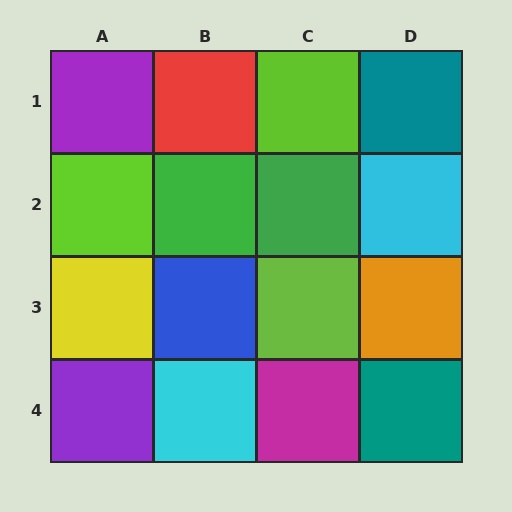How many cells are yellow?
1 cell is yellow.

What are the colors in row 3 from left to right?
Yellow, blue, lime, orange.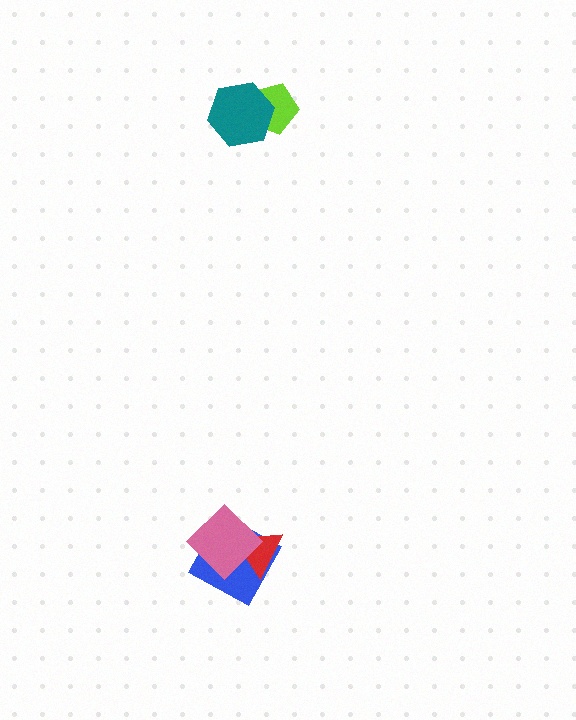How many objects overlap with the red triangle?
2 objects overlap with the red triangle.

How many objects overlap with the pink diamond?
2 objects overlap with the pink diamond.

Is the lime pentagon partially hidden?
Yes, it is partially covered by another shape.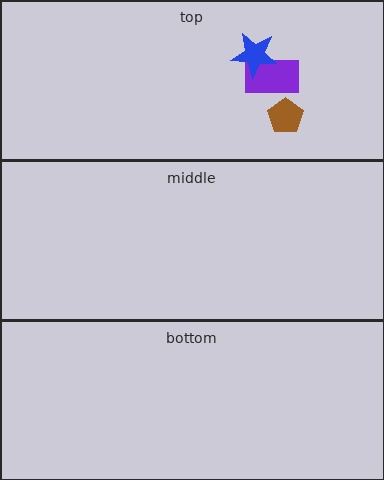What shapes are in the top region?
The purple rectangle, the blue star, the brown pentagon.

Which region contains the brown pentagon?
The top region.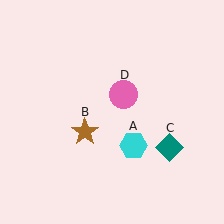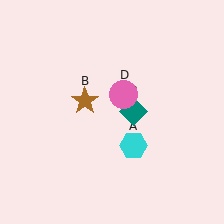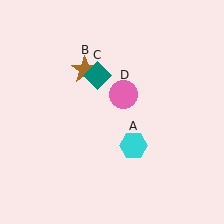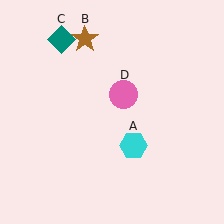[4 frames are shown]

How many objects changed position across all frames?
2 objects changed position: brown star (object B), teal diamond (object C).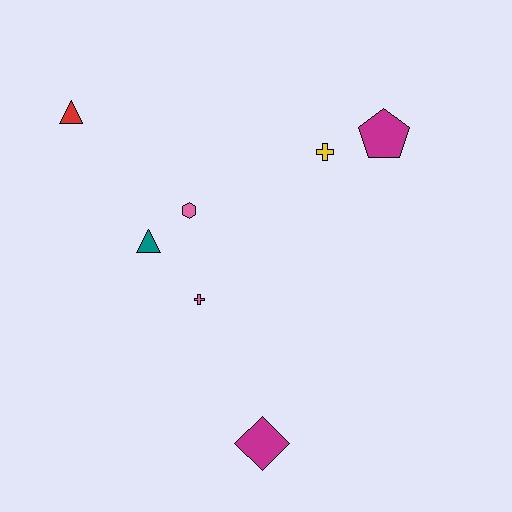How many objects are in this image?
There are 7 objects.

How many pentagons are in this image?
There is 1 pentagon.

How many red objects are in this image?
There is 1 red object.